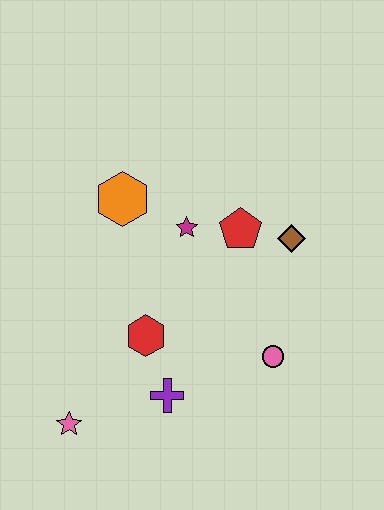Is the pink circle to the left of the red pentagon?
No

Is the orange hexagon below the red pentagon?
No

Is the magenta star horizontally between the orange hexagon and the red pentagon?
Yes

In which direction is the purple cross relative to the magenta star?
The purple cross is below the magenta star.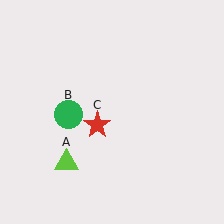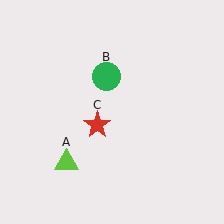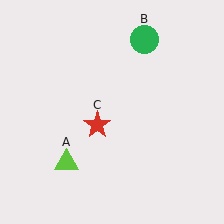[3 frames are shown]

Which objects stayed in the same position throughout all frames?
Lime triangle (object A) and red star (object C) remained stationary.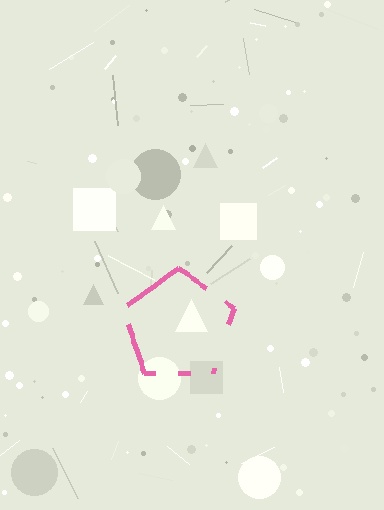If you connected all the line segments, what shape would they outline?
They would outline a pentagon.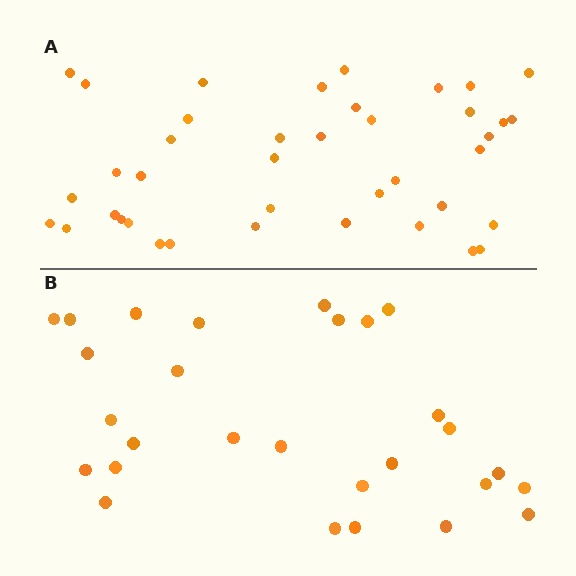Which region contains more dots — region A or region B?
Region A (the top region) has more dots.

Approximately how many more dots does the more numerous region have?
Region A has roughly 12 or so more dots than region B.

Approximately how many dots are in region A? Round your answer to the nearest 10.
About 40 dots.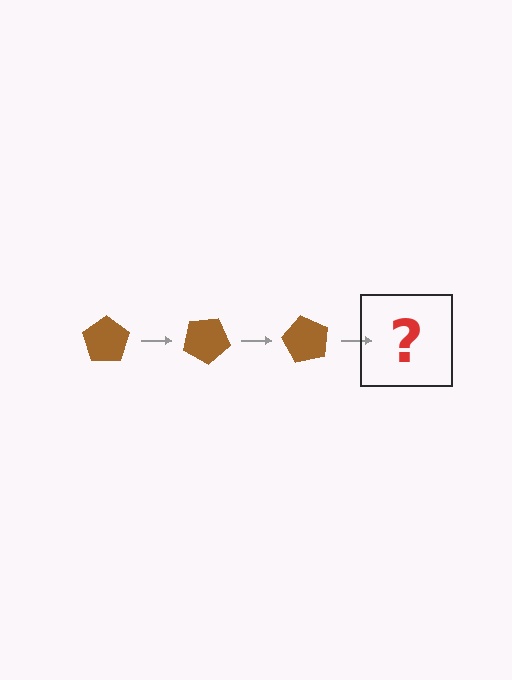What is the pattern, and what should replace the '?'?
The pattern is that the pentagon rotates 30 degrees each step. The '?' should be a brown pentagon rotated 90 degrees.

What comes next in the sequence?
The next element should be a brown pentagon rotated 90 degrees.